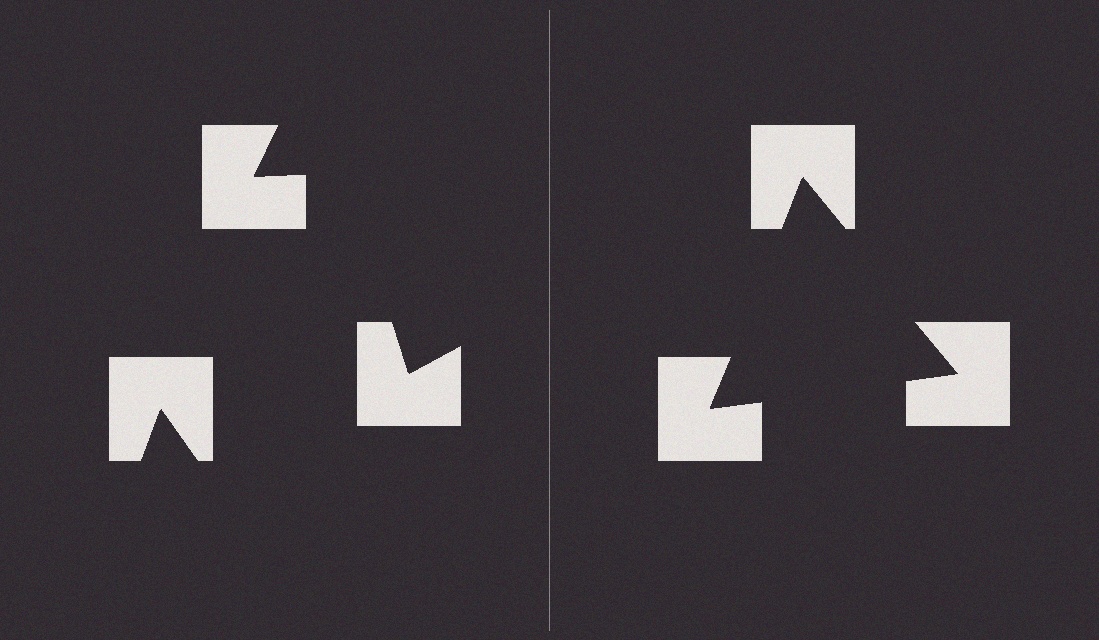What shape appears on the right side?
An illusory triangle.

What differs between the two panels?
The notched squares are positioned identically on both sides; only the wedge orientations differ. On the right they align to a triangle; on the left they are misaligned.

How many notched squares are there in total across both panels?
6 — 3 on each side.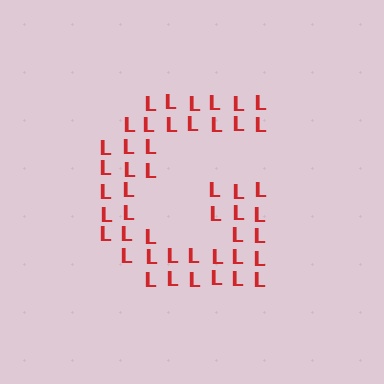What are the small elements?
The small elements are letter L's.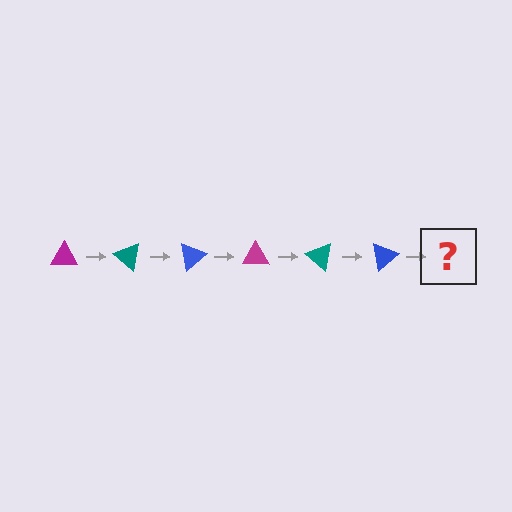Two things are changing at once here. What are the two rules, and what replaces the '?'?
The two rules are that it rotates 40 degrees each step and the color cycles through magenta, teal, and blue. The '?' should be a magenta triangle, rotated 240 degrees from the start.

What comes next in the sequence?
The next element should be a magenta triangle, rotated 240 degrees from the start.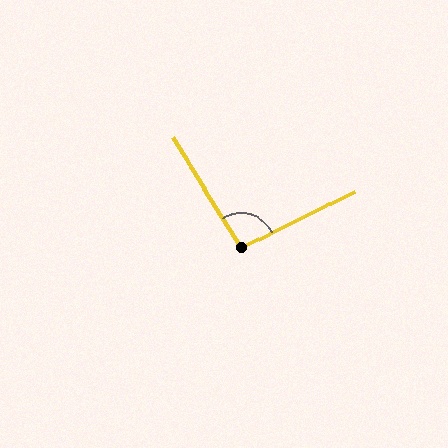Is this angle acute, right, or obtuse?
It is obtuse.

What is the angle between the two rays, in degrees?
Approximately 96 degrees.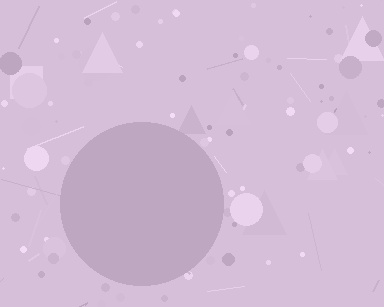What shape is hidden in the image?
A circle is hidden in the image.